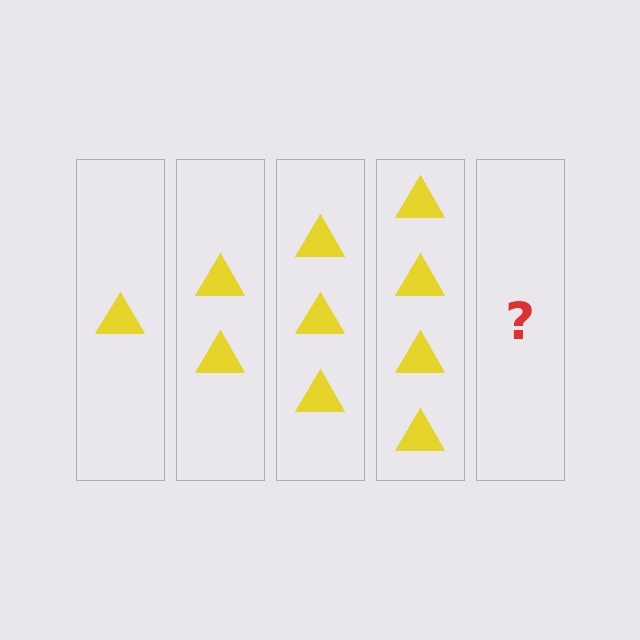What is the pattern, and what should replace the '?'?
The pattern is that each step adds one more triangle. The '?' should be 5 triangles.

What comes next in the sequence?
The next element should be 5 triangles.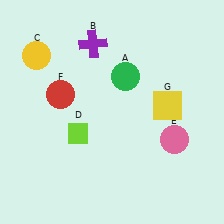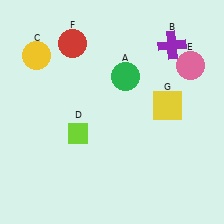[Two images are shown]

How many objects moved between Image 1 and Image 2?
3 objects moved between the two images.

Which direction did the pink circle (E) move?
The pink circle (E) moved up.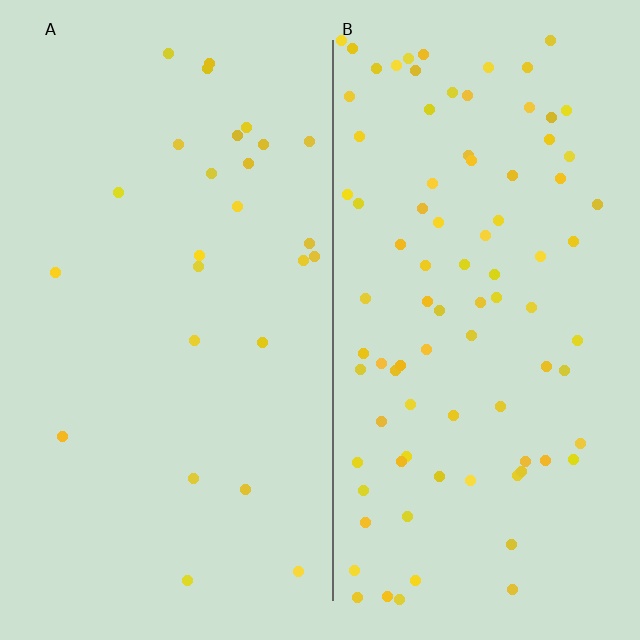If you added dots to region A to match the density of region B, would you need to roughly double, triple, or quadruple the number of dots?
Approximately triple.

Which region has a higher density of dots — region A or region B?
B (the right).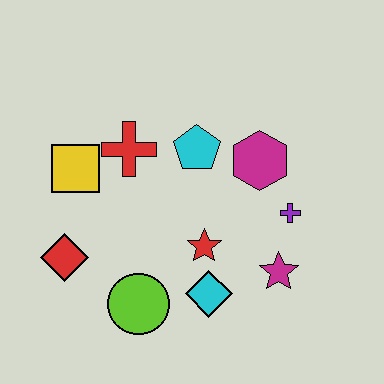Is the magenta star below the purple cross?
Yes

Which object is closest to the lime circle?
The cyan diamond is closest to the lime circle.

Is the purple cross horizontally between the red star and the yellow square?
No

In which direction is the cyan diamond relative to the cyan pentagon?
The cyan diamond is below the cyan pentagon.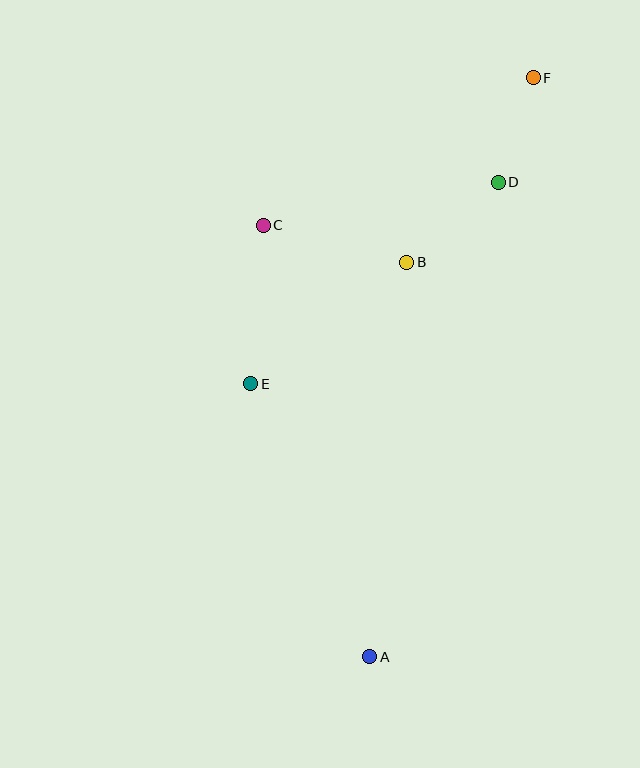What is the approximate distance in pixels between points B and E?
The distance between B and E is approximately 198 pixels.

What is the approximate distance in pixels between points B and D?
The distance between B and D is approximately 121 pixels.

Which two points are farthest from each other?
Points A and F are farthest from each other.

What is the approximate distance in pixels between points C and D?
The distance between C and D is approximately 239 pixels.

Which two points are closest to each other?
Points D and F are closest to each other.